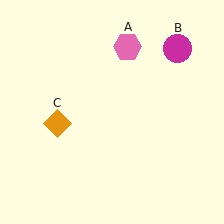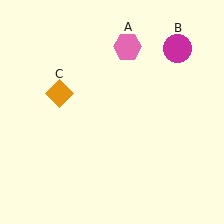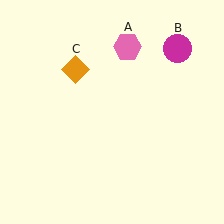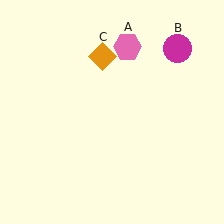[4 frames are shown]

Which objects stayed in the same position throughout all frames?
Pink hexagon (object A) and magenta circle (object B) remained stationary.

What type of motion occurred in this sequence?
The orange diamond (object C) rotated clockwise around the center of the scene.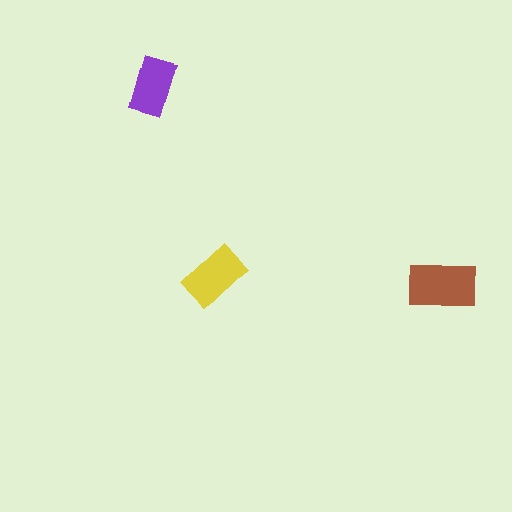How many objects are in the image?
There are 3 objects in the image.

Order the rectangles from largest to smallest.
the brown one, the yellow one, the purple one.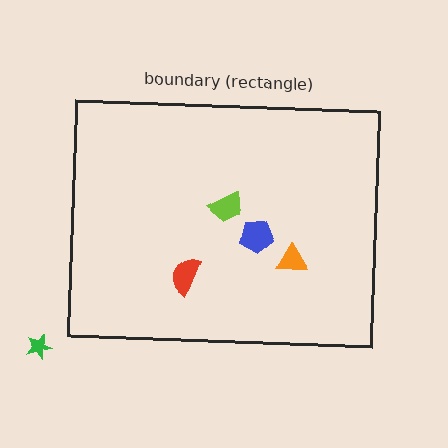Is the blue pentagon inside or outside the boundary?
Inside.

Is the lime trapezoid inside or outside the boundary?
Inside.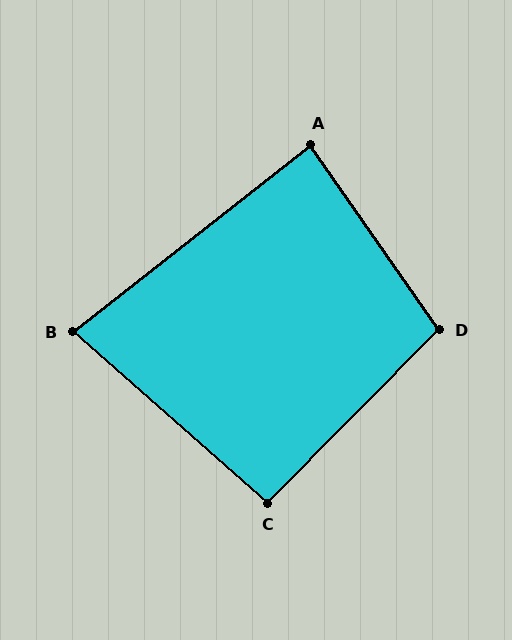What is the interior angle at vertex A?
Approximately 87 degrees (approximately right).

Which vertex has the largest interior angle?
D, at approximately 100 degrees.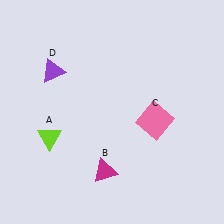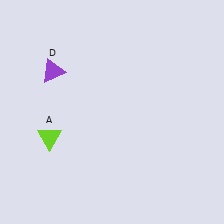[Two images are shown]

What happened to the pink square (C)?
The pink square (C) was removed in Image 2. It was in the bottom-right area of Image 1.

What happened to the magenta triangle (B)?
The magenta triangle (B) was removed in Image 2. It was in the bottom-left area of Image 1.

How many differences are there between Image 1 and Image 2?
There are 2 differences between the two images.